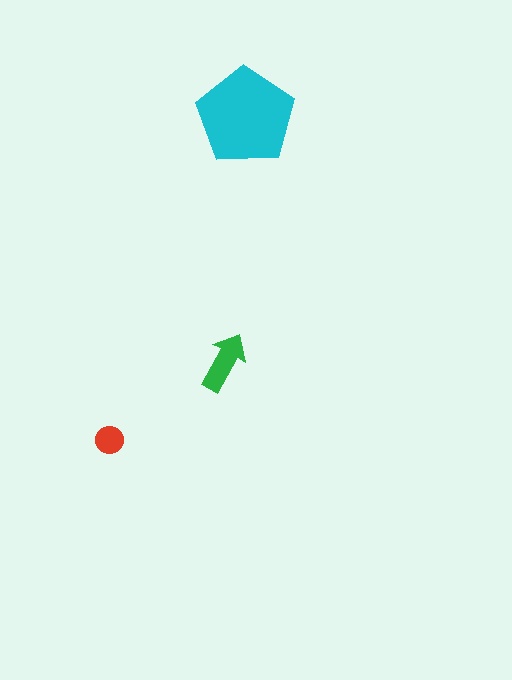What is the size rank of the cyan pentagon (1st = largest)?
1st.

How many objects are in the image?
There are 3 objects in the image.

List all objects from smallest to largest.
The red circle, the green arrow, the cyan pentagon.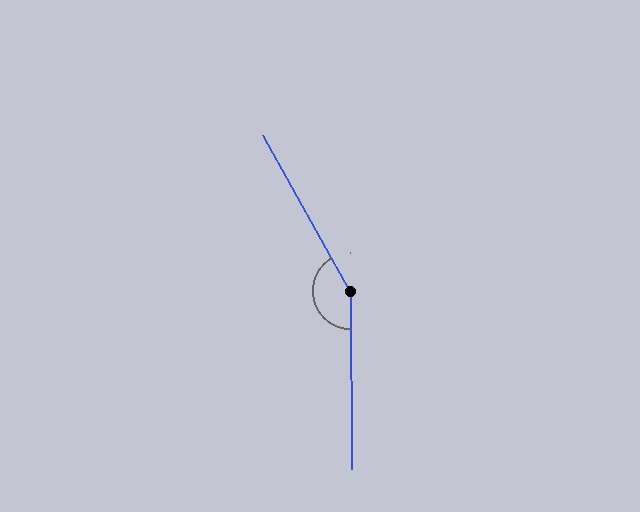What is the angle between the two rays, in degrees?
Approximately 151 degrees.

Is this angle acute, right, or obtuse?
It is obtuse.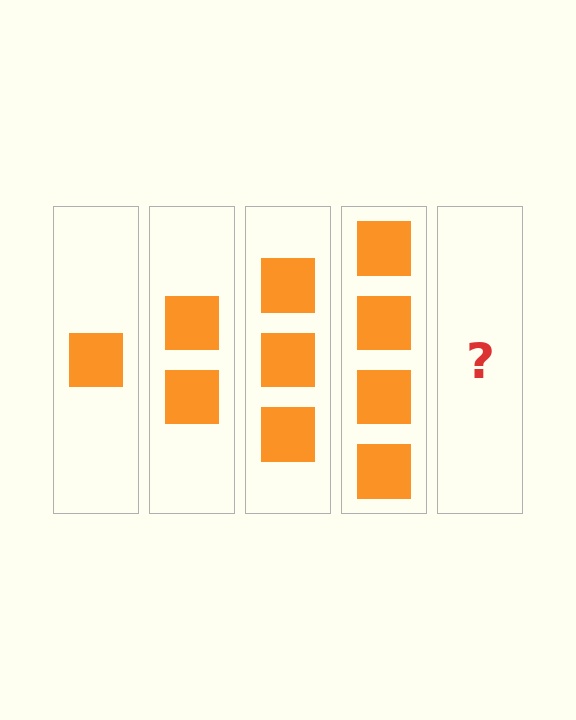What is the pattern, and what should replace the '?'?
The pattern is that each step adds one more square. The '?' should be 5 squares.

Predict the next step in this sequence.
The next step is 5 squares.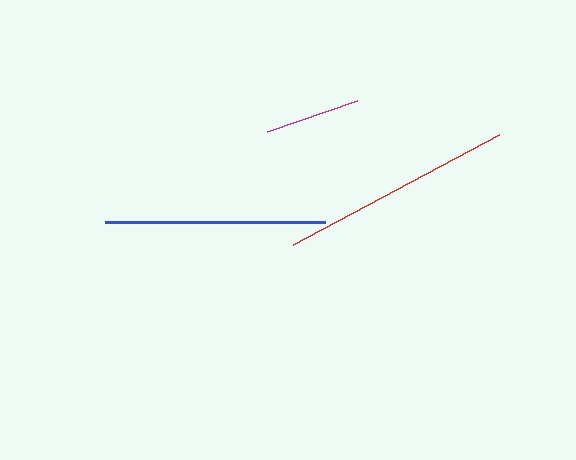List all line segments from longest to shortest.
From longest to shortest: red, blue, magenta.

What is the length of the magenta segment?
The magenta segment is approximately 95 pixels long.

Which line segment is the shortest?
The magenta line is the shortest at approximately 95 pixels.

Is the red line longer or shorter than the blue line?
The red line is longer than the blue line.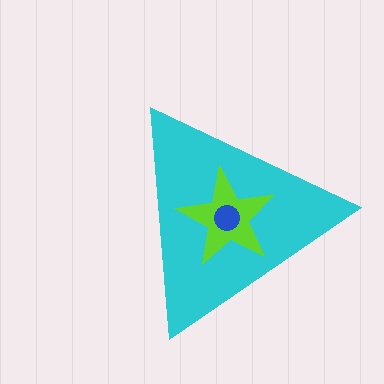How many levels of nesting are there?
3.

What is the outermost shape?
The cyan triangle.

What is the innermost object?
The blue circle.